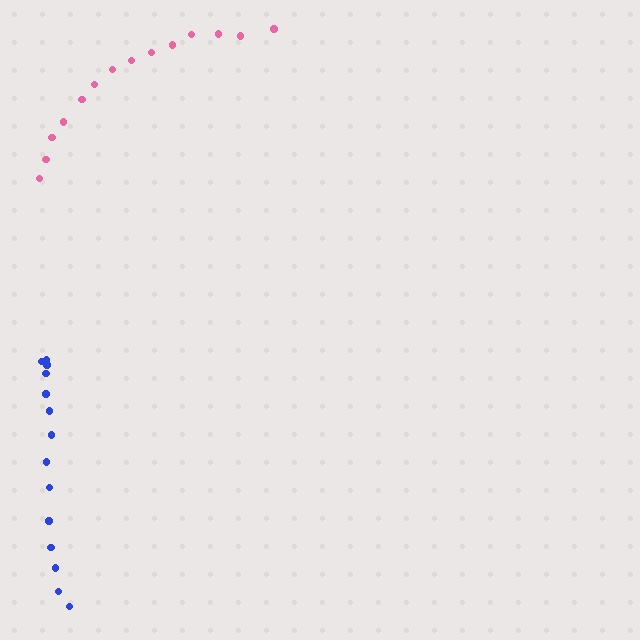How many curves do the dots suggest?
There are 2 distinct paths.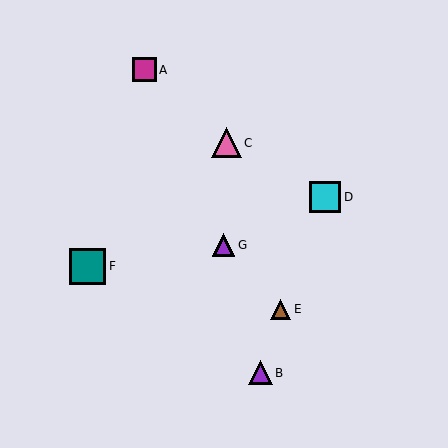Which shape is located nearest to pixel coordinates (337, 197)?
The cyan square (labeled D) at (325, 197) is nearest to that location.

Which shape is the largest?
The teal square (labeled F) is the largest.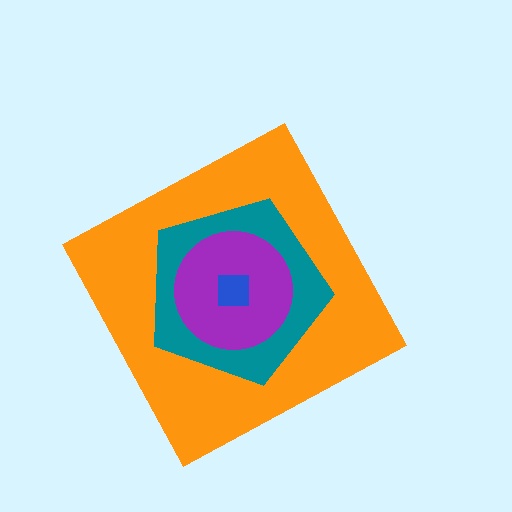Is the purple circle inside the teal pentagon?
Yes.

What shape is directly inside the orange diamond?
The teal pentagon.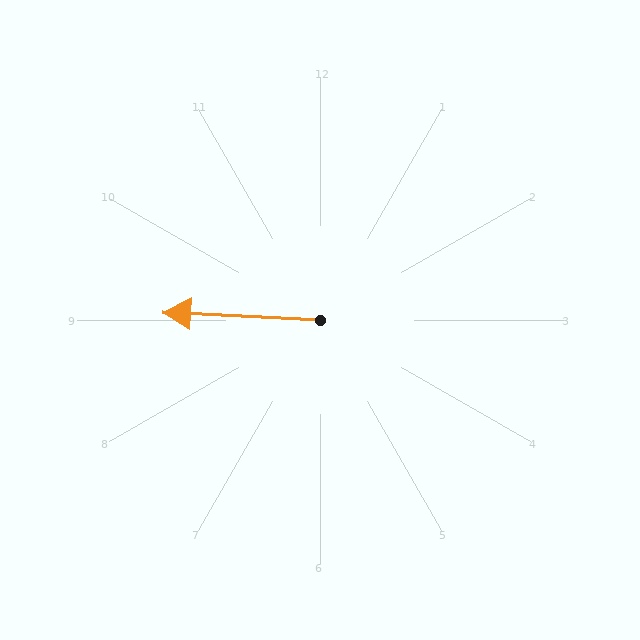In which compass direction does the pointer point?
West.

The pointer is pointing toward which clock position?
Roughly 9 o'clock.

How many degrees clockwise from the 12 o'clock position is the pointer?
Approximately 273 degrees.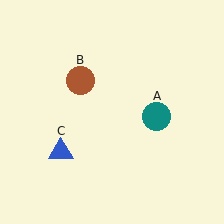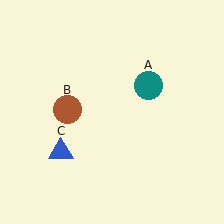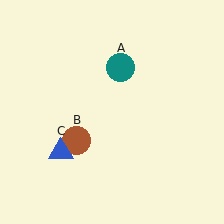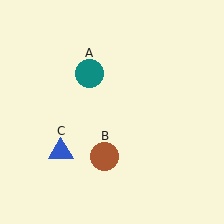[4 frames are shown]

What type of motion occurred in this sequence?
The teal circle (object A), brown circle (object B) rotated counterclockwise around the center of the scene.